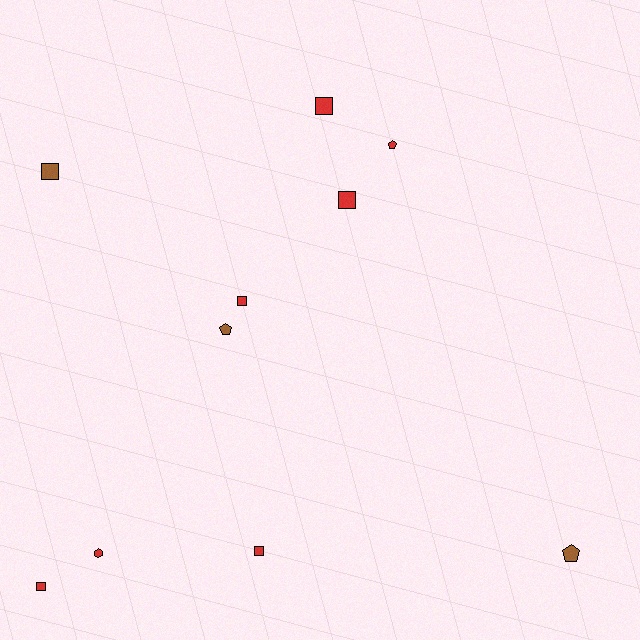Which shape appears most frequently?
Square, with 6 objects.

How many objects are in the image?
There are 10 objects.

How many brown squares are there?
There is 1 brown square.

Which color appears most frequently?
Red, with 7 objects.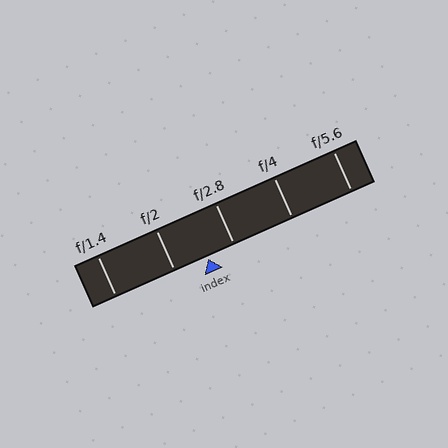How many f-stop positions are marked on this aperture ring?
There are 5 f-stop positions marked.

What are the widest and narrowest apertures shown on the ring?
The widest aperture shown is f/1.4 and the narrowest is f/5.6.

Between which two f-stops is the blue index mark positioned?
The index mark is between f/2 and f/2.8.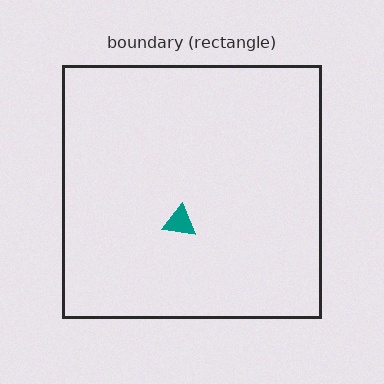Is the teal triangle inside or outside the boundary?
Inside.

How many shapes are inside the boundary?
1 inside, 0 outside.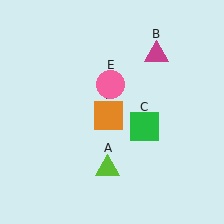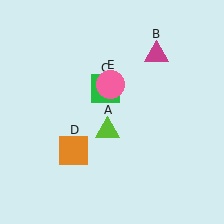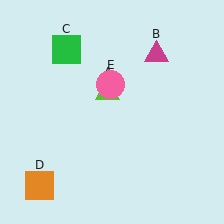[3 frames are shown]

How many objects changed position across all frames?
3 objects changed position: lime triangle (object A), green square (object C), orange square (object D).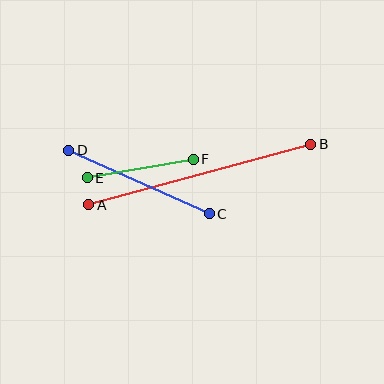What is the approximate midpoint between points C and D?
The midpoint is at approximately (139, 182) pixels.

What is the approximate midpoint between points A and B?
The midpoint is at approximately (200, 174) pixels.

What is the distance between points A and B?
The distance is approximately 230 pixels.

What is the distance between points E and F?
The distance is approximately 107 pixels.